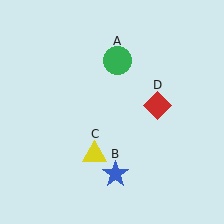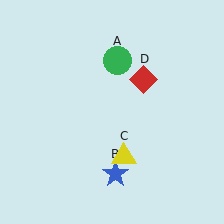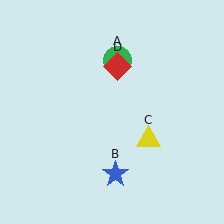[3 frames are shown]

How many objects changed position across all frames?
2 objects changed position: yellow triangle (object C), red diamond (object D).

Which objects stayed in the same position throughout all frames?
Green circle (object A) and blue star (object B) remained stationary.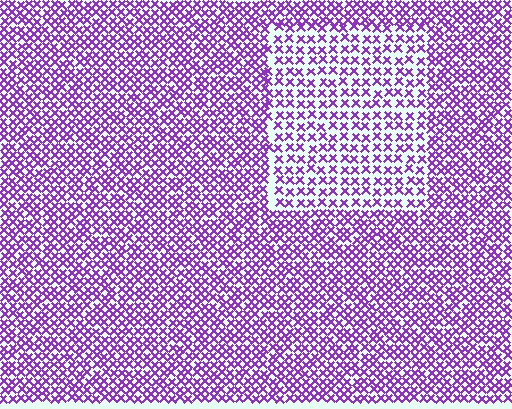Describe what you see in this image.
The image contains small purple elements arranged at two different densities. A rectangle-shaped region is visible where the elements are less densely packed than the surrounding area.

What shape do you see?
I see a rectangle.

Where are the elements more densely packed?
The elements are more densely packed outside the rectangle boundary.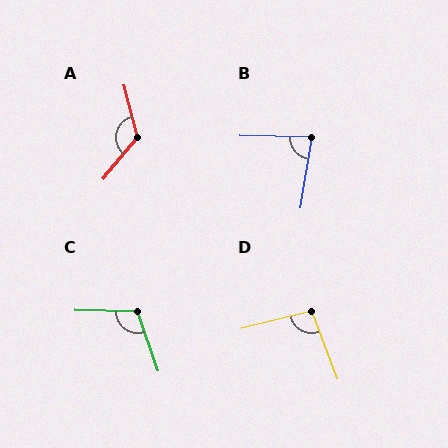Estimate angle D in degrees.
Approximately 97 degrees.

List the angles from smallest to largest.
B (82°), D (97°), C (110°), A (126°).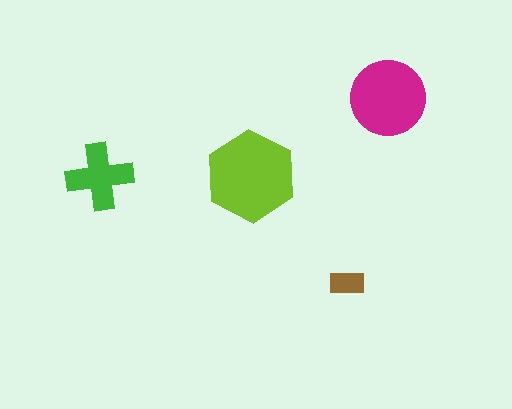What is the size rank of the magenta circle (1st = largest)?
2nd.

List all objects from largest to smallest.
The lime hexagon, the magenta circle, the green cross, the brown rectangle.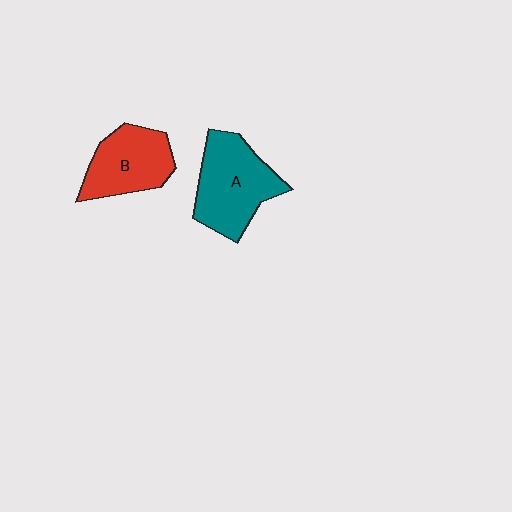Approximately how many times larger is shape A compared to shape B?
Approximately 1.2 times.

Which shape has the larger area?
Shape A (teal).